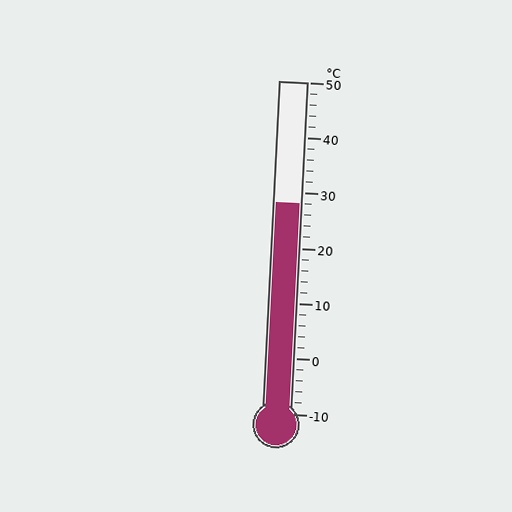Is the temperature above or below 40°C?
The temperature is below 40°C.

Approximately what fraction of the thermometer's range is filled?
The thermometer is filled to approximately 65% of its range.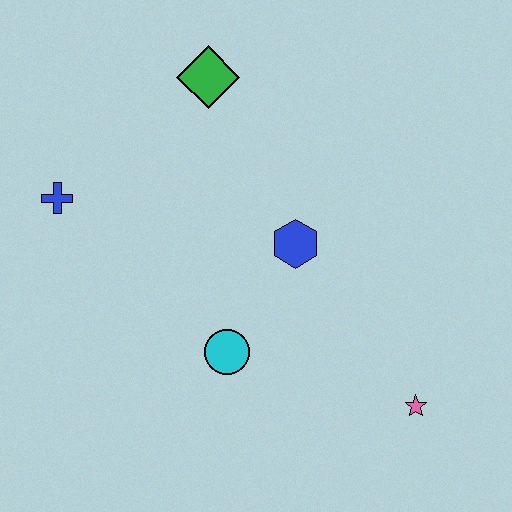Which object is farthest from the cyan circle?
The green diamond is farthest from the cyan circle.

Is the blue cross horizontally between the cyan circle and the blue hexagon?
No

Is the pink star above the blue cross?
No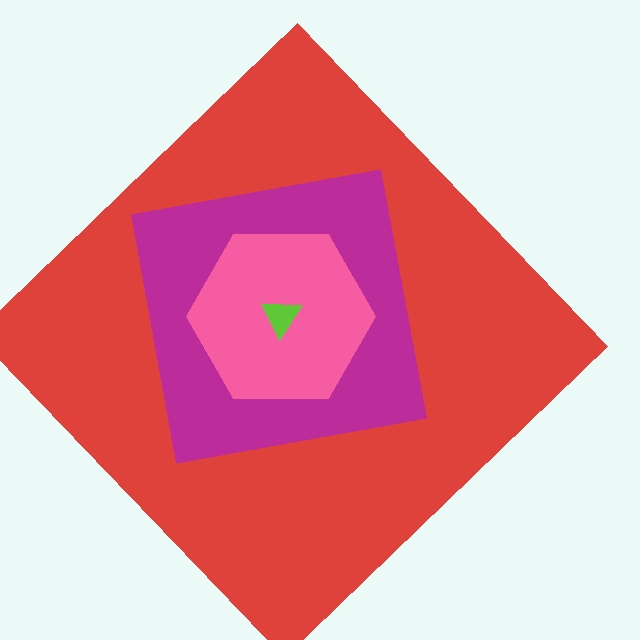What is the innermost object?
The lime triangle.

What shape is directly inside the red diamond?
The magenta square.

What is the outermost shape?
The red diamond.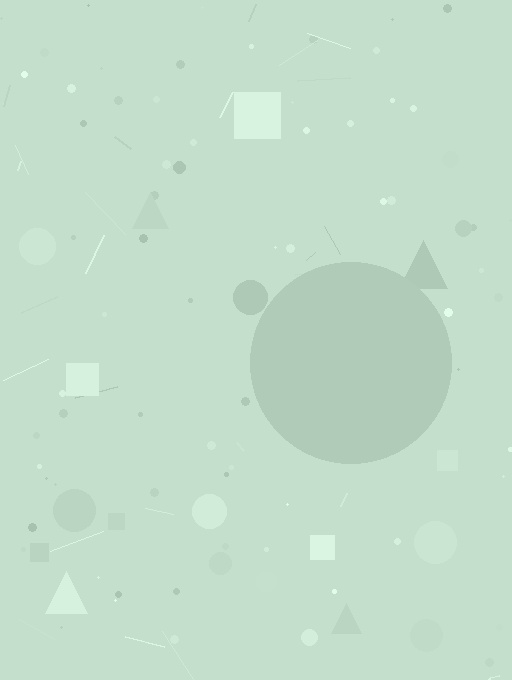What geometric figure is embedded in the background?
A circle is embedded in the background.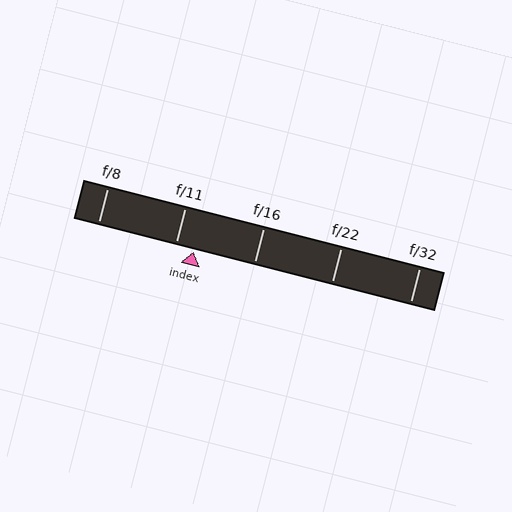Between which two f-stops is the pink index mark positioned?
The index mark is between f/11 and f/16.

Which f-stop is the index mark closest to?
The index mark is closest to f/11.